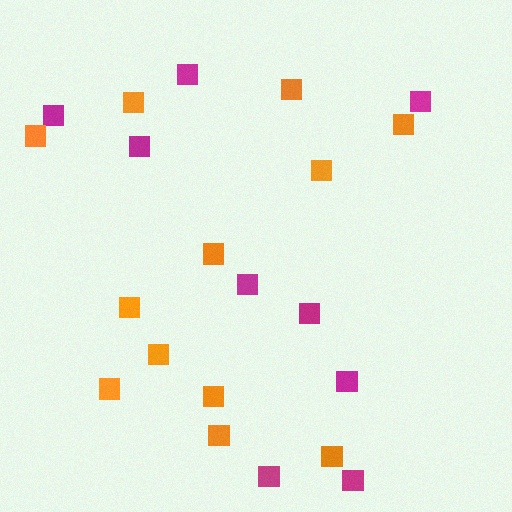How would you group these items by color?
There are 2 groups: one group of magenta squares (9) and one group of orange squares (12).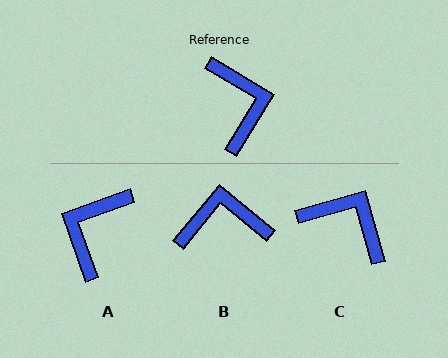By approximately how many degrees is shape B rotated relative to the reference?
Approximately 81 degrees counter-clockwise.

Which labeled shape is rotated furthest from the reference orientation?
A, about 141 degrees away.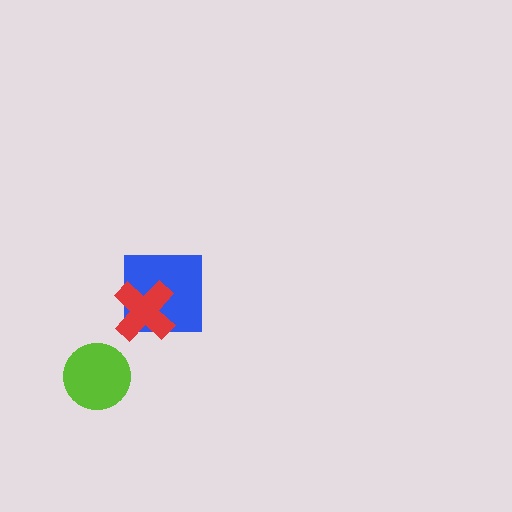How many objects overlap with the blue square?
1 object overlaps with the blue square.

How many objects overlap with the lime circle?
0 objects overlap with the lime circle.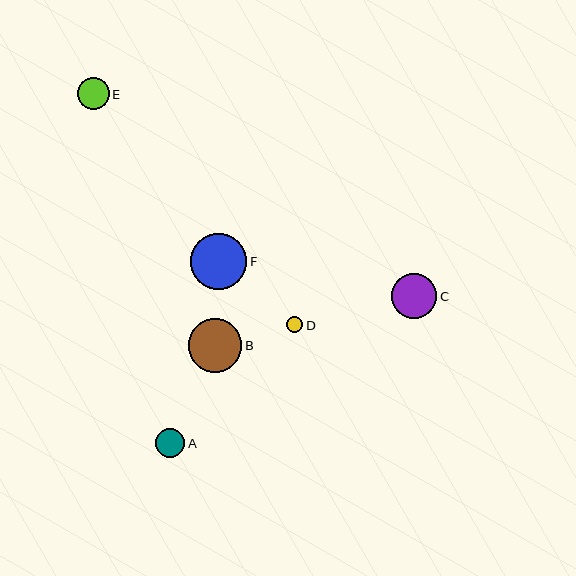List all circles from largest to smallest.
From largest to smallest: F, B, C, E, A, D.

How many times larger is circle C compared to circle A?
Circle C is approximately 1.6 times the size of circle A.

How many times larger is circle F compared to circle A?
Circle F is approximately 1.9 times the size of circle A.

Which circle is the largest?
Circle F is the largest with a size of approximately 56 pixels.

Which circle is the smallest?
Circle D is the smallest with a size of approximately 16 pixels.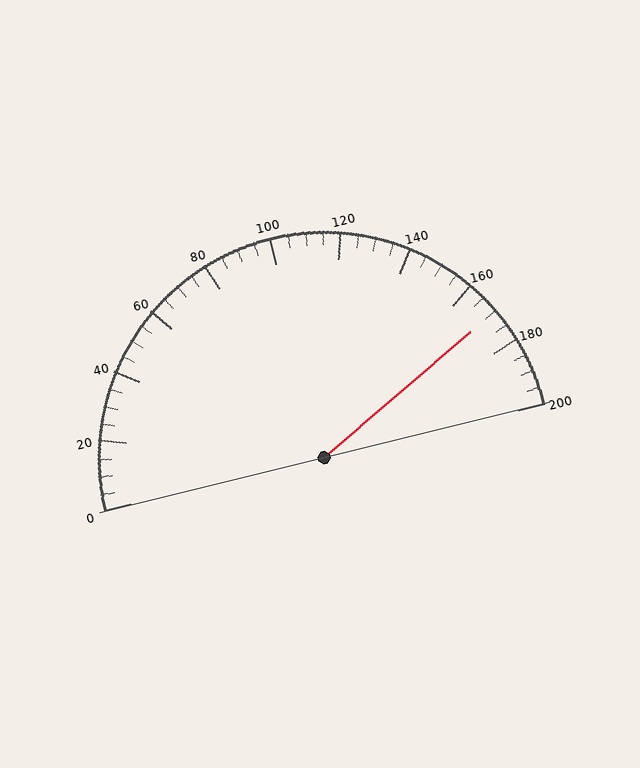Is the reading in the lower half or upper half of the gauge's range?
The reading is in the upper half of the range (0 to 200).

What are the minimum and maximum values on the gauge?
The gauge ranges from 0 to 200.